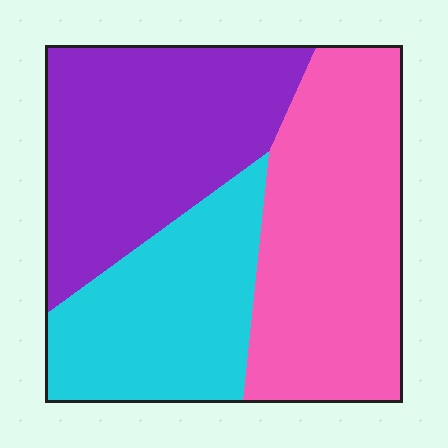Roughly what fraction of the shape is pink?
Pink covers about 40% of the shape.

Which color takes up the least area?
Cyan, at roughly 25%.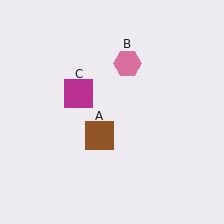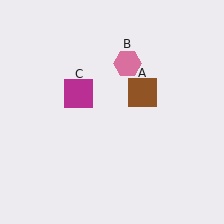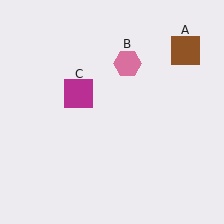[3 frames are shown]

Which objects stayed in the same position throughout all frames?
Pink hexagon (object B) and magenta square (object C) remained stationary.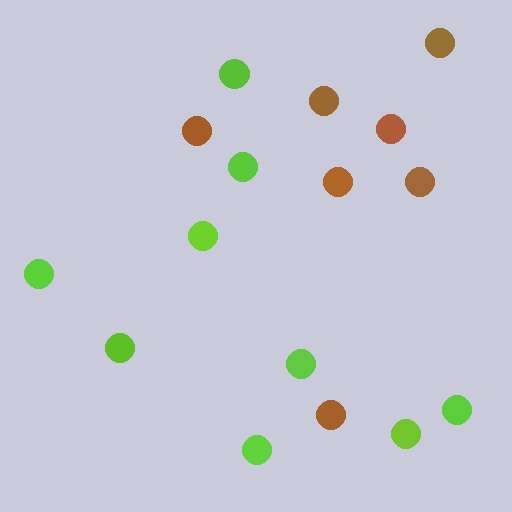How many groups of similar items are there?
There are 2 groups: one group of brown circles (7) and one group of lime circles (9).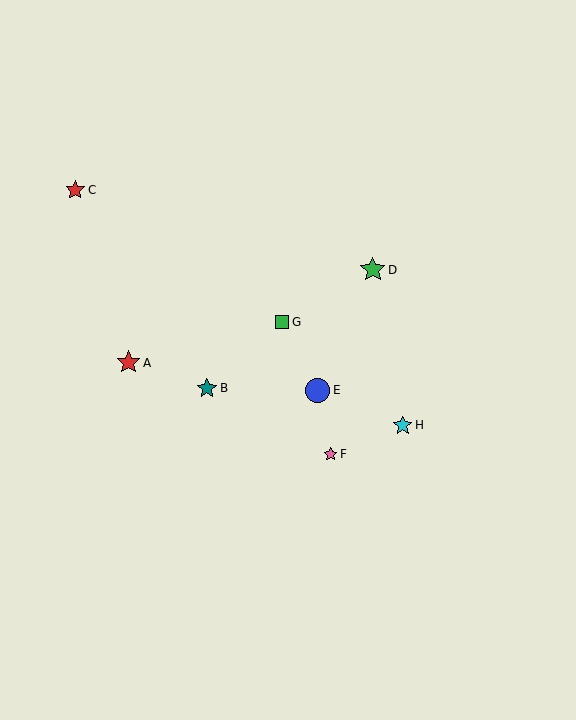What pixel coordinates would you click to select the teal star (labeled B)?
Click at (207, 388) to select the teal star B.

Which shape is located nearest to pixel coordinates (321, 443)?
The pink star (labeled F) at (330, 454) is nearest to that location.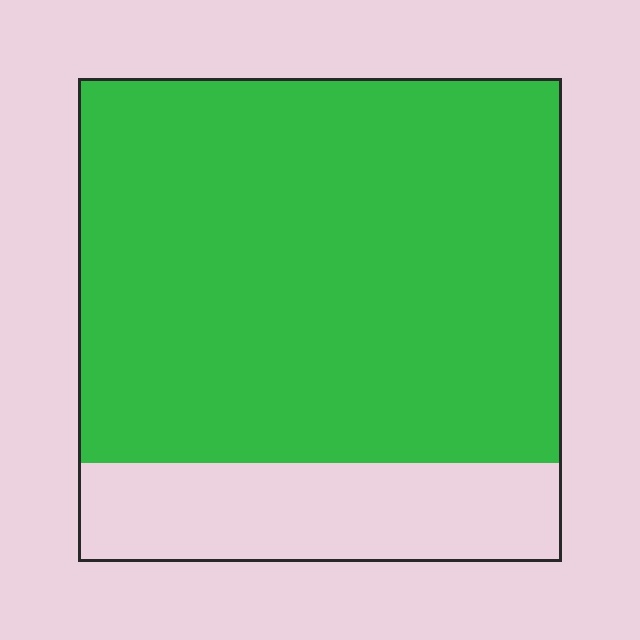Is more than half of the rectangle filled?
Yes.